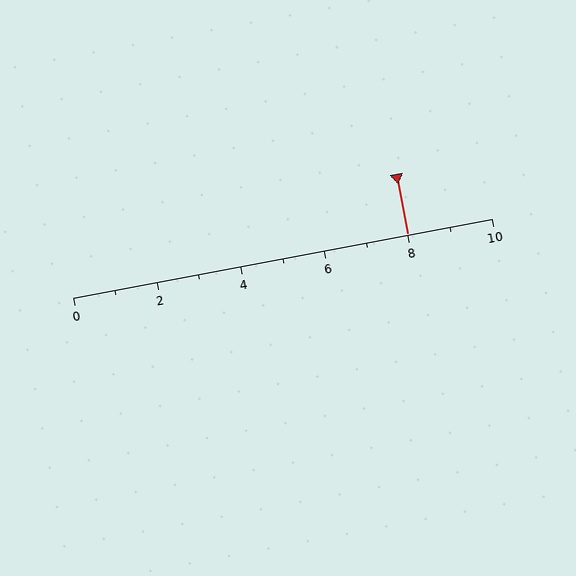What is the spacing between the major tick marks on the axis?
The major ticks are spaced 2 apart.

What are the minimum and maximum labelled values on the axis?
The axis runs from 0 to 10.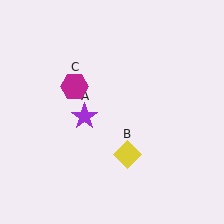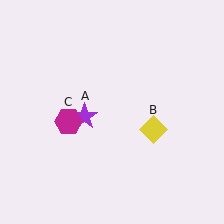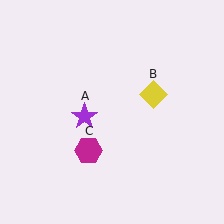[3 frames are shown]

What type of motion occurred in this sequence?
The yellow diamond (object B), magenta hexagon (object C) rotated counterclockwise around the center of the scene.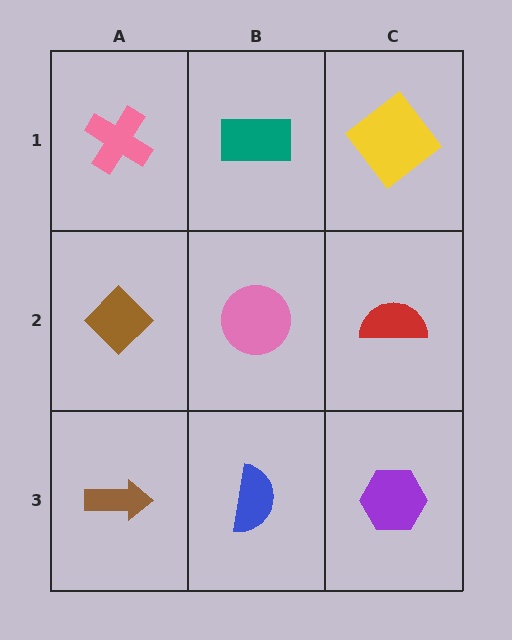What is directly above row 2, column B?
A teal rectangle.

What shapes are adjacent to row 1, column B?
A pink circle (row 2, column B), a pink cross (row 1, column A), a yellow diamond (row 1, column C).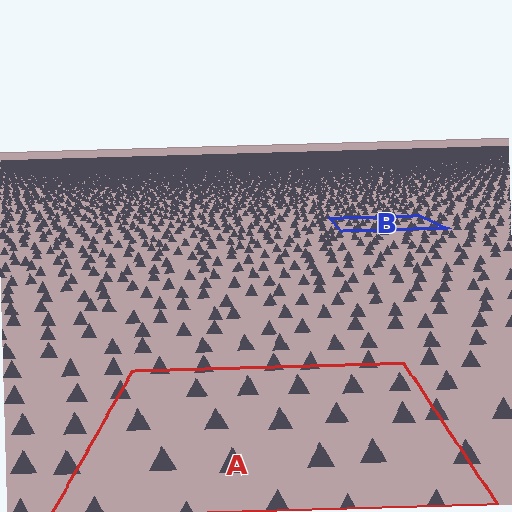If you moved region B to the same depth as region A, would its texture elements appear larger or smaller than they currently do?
They would appear larger. At a closer depth, the same texture elements are projected at a bigger on-screen size.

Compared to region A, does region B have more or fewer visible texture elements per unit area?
Region B has more texture elements per unit area — they are packed more densely because it is farther away.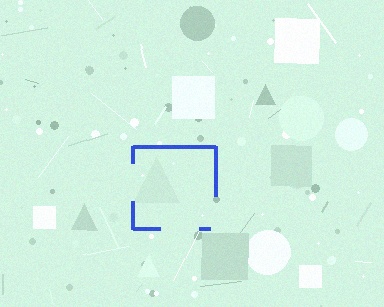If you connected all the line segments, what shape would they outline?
They would outline a square.